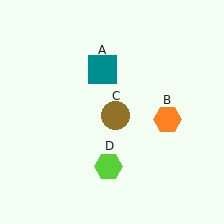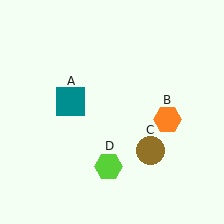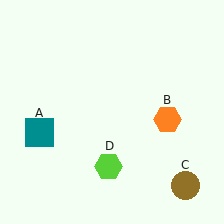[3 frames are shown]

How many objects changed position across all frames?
2 objects changed position: teal square (object A), brown circle (object C).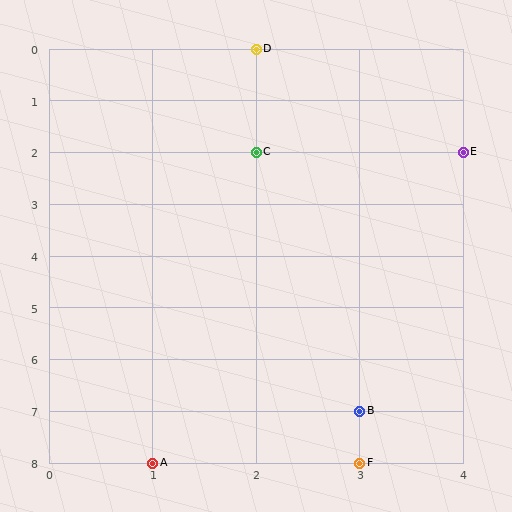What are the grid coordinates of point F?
Point F is at grid coordinates (3, 8).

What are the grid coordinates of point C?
Point C is at grid coordinates (2, 2).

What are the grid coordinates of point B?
Point B is at grid coordinates (3, 7).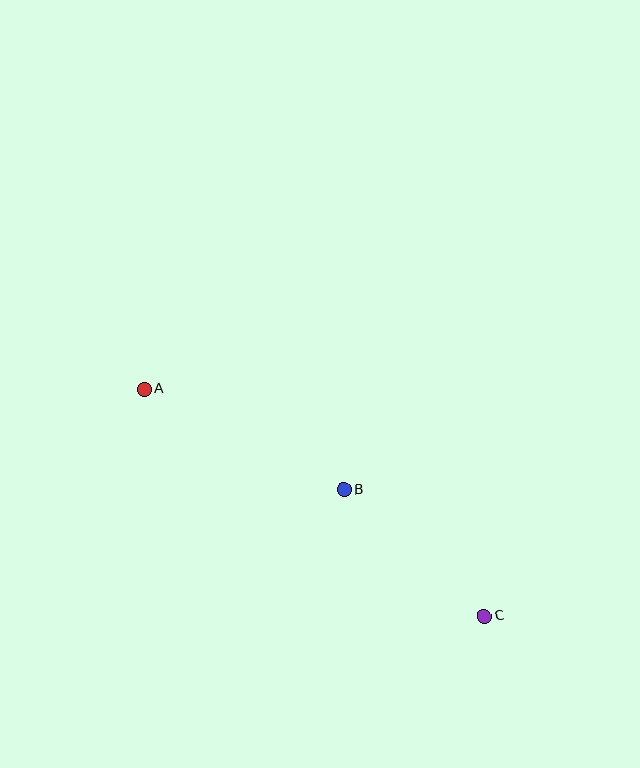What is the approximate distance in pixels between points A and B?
The distance between A and B is approximately 224 pixels.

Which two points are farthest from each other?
Points A and C are farthest from each other.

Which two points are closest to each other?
Points B and C are closest to each other.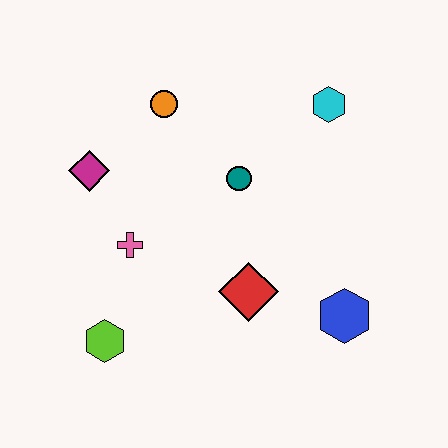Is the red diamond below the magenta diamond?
Yes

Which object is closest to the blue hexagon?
The red diamond is closest to the blue hexagon.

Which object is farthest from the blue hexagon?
The magenta diamond is farthest from the blue hexagon.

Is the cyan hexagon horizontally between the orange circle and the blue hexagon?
Yes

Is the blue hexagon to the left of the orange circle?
No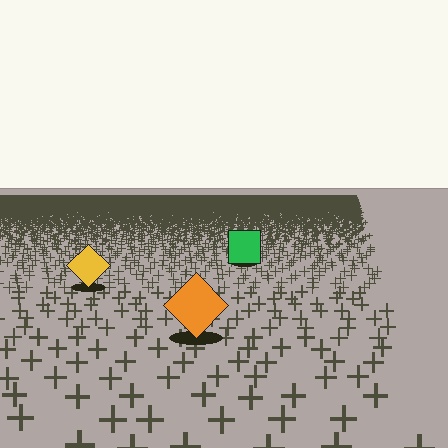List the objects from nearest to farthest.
From nearest to farthest: the orange diamond, the yellow diamond, the green square.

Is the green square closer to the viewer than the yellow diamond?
No. The yellow diamond is closer — you can tell from the texture gradient: the ground texture is coarser near it.